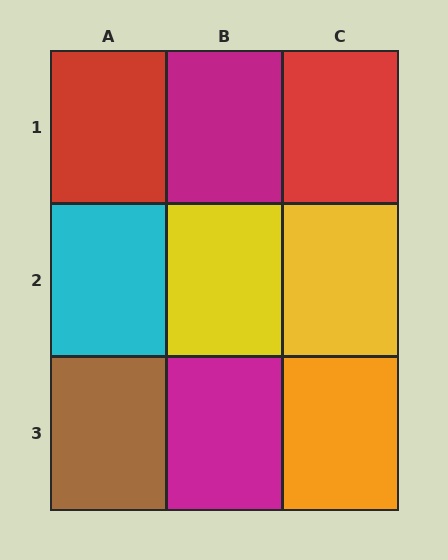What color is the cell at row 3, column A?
Brown.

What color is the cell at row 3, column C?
Orange.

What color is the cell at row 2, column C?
Yellow.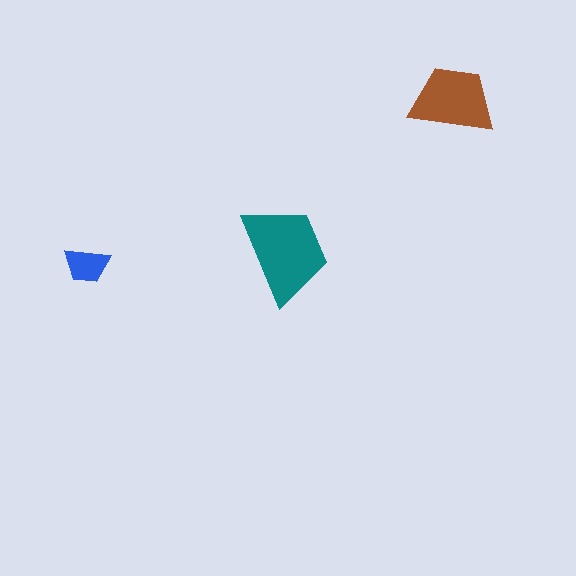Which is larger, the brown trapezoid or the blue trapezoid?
The brown one.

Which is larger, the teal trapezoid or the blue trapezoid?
The teal one.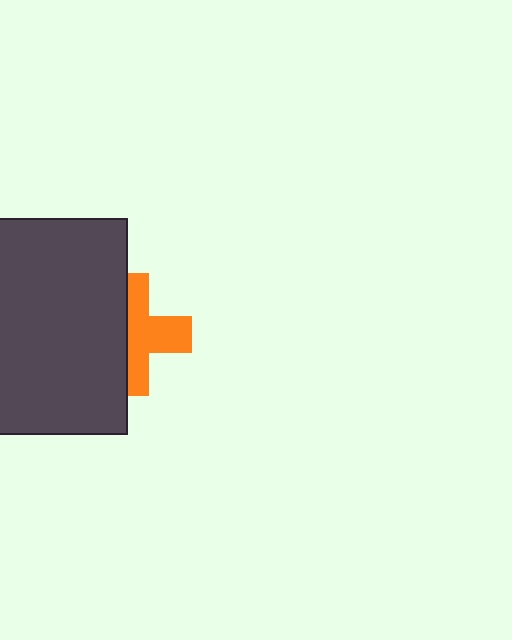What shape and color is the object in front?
The object in front is a dark gray rectangle.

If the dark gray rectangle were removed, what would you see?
You would see the complete orange cross.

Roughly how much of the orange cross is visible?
About half of it is visible (roughly 55%).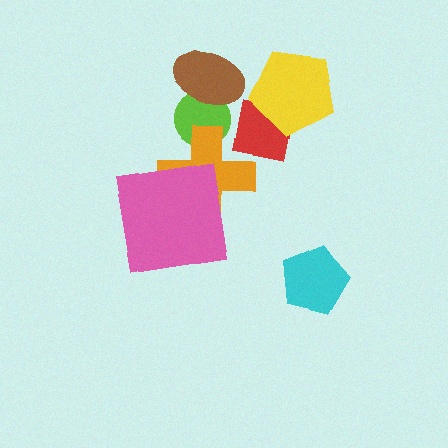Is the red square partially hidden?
Yes, it is partially covered by another shape.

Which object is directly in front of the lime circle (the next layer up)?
The brown ellipse is directly in front of the lime circle.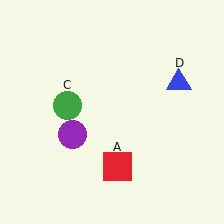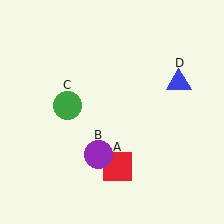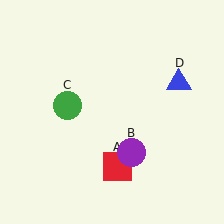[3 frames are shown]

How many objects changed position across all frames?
1 object changed position: purple circle (object B).